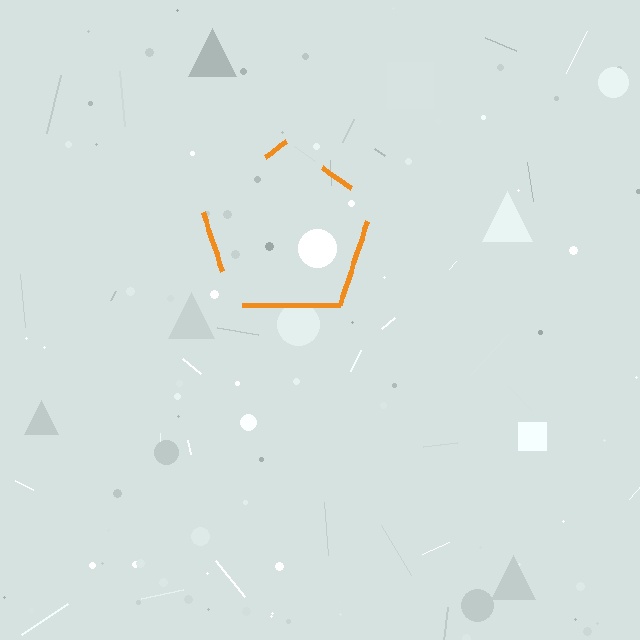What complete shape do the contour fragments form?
The contour fragments form a pentagon.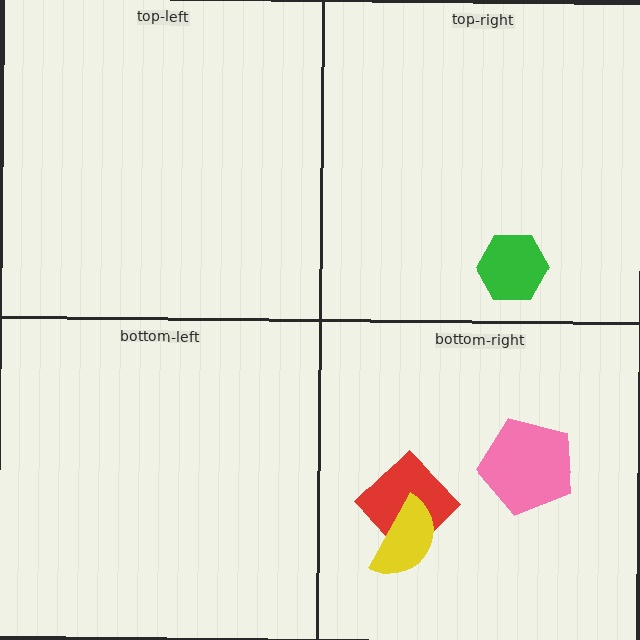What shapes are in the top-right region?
The green hexagon.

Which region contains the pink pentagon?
The bottom-right region.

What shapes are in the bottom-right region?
The red diamond, the yellow semicircle, the pink pentagon.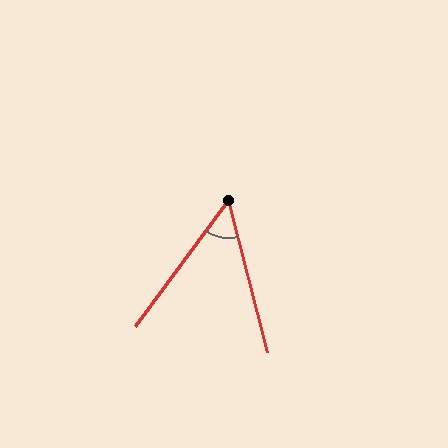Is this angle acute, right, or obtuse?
It is acute.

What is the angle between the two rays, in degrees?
Approximately 51 degrees.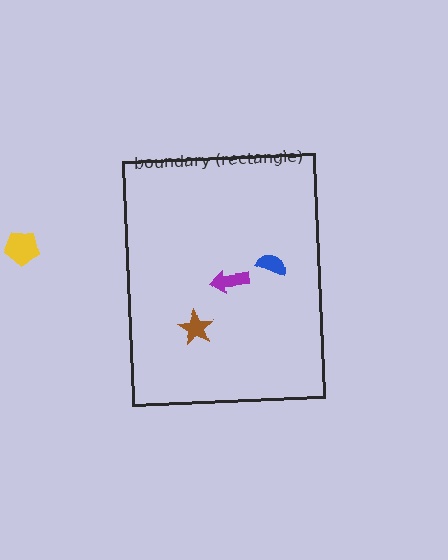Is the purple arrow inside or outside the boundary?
Inside.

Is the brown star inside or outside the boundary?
Inside.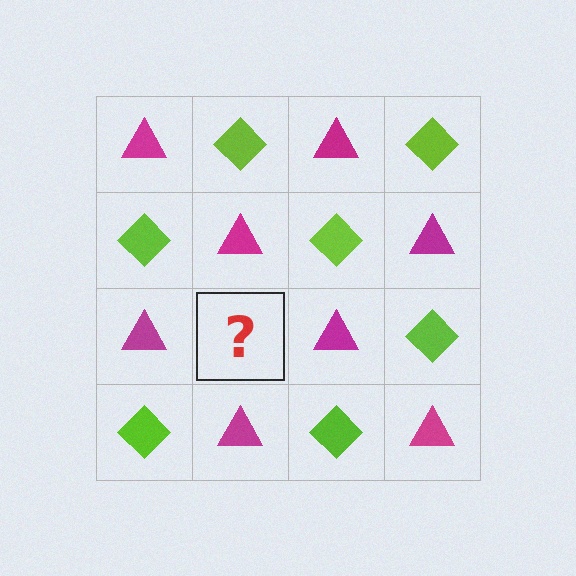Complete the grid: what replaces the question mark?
The question mark should be replaced with a lime diamond.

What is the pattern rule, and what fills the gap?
The rule is that it alternates magenta triangle and lime diamond in a checkerboard pattern. The gap should be filled with a lime diamond.